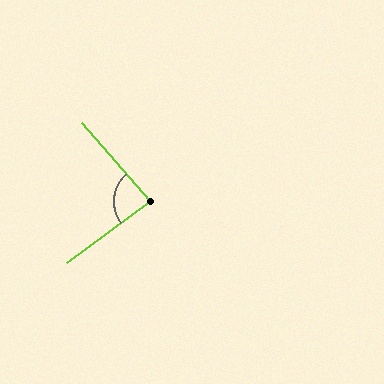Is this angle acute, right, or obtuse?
It is approximately a right angle.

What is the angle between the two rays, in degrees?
Approximately 85 degrees.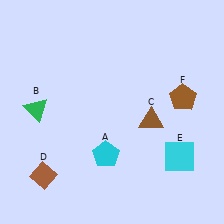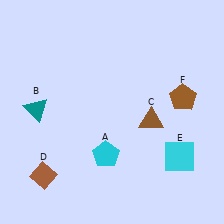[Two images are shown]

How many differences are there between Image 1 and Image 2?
There is 1 difference between the two images.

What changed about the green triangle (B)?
In Image 1, B is green. In Image 2, it changed to teal.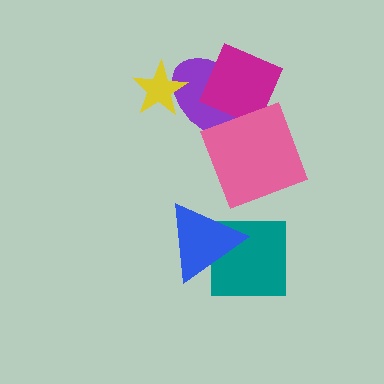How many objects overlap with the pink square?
2 objects overlap with the pink square.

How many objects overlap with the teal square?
1 object overlaps with the teal square.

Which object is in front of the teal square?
The blue triangle is in front of the teal square.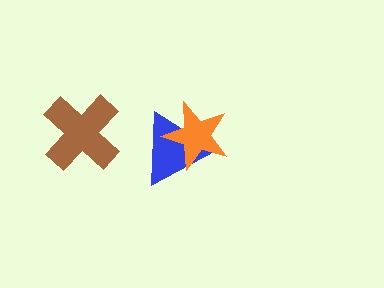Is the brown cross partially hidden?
No, no other shape covers it.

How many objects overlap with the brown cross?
0 objects overlap with the brown cross.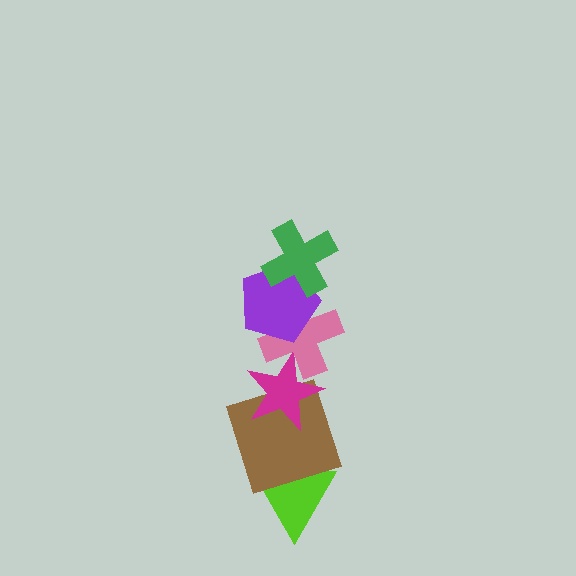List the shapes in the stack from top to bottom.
From top to bottom: the green cross, the purple pentagon, the pink cross, the magenta star, the brown square, the lime triangle.